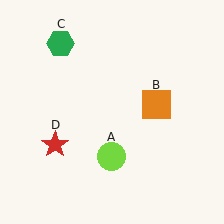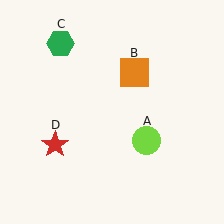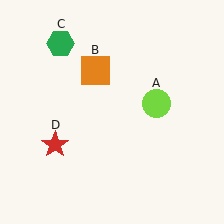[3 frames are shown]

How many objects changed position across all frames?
2 objects changed position: lime circle (object A), orange square (object B).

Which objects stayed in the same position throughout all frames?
Green hexagon (object C) and red star (object D) remained stationary.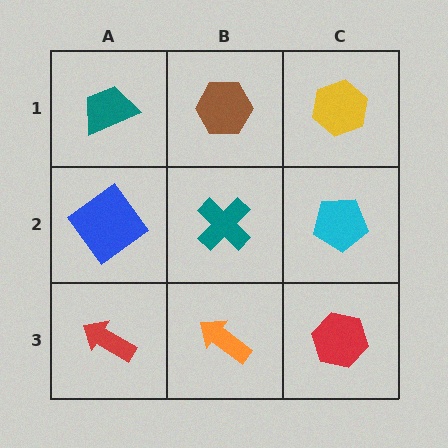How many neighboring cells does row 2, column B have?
4.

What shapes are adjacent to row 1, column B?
A teal cross (row 2, column B), a teal trapezoid (row 1, column A), a yellow hexagon (row 1, column C).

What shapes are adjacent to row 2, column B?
A brown hexagon (row 1, column B), an orange arrow (row 3, column B), a blue diamond (row 2, column A), a cyan pentagon (row 2, column C).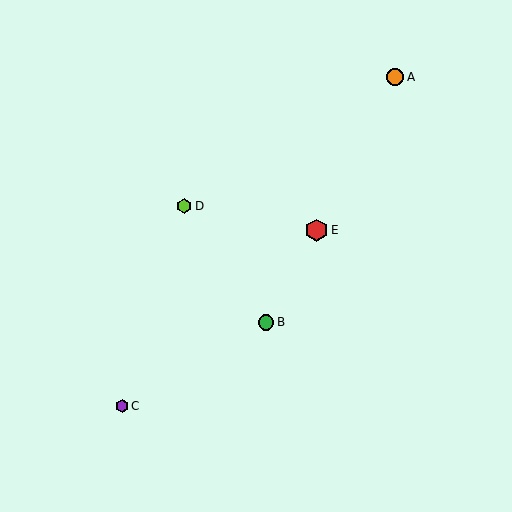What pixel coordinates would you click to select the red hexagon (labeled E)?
Click at (317, 230) to select the red hexagon E.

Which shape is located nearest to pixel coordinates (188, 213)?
The lime hexagon (labeled D) at (184, 206) is nearest to that location.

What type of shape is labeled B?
Shape B is a green circle.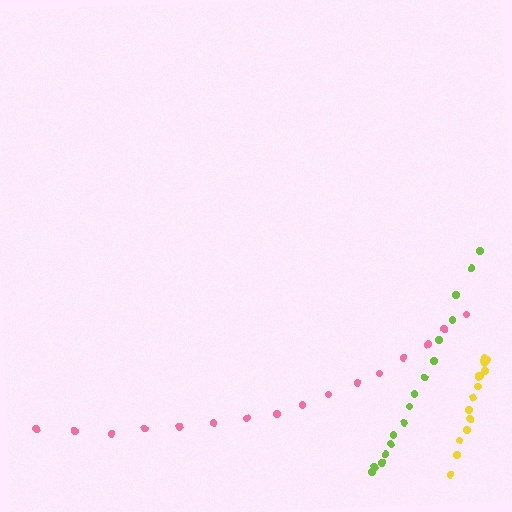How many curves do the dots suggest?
There are 3 distinct paths.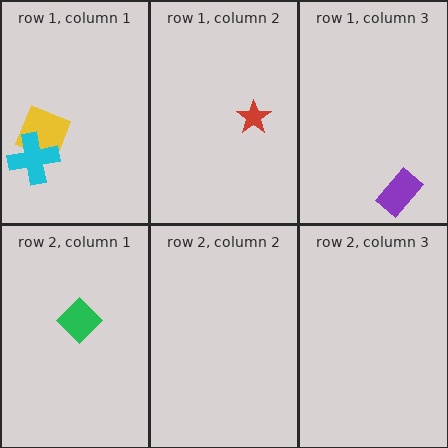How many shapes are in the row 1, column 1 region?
2.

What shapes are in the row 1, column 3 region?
The purple rectangle.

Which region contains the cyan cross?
The row 1, column 1 region.